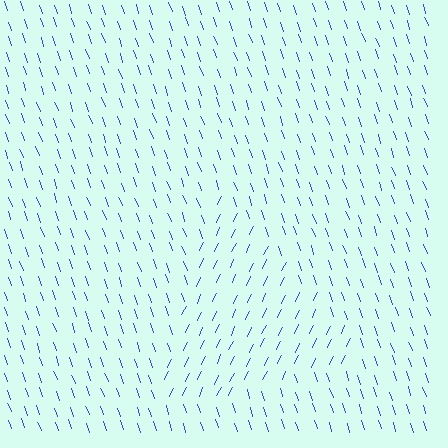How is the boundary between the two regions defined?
The boundary is defined purely by a change in line orientation (approximately 45 degrees difference). All lines are the same color and thickness.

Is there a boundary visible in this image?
Yes, there is a texture boundary formed by a change in line orientation.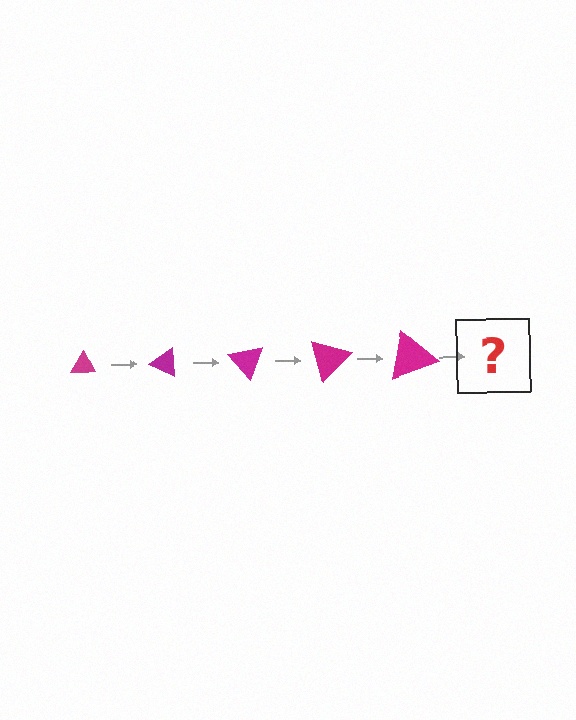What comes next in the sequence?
The next element should be a triangle, larger than the previous one and rotated 125 degrees from the start.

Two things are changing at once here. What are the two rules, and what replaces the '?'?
The two rules are that the triangle grows larger each step and it rotates 25 degrees each step. The '?' should be a triangle, larger than the previous one and rotated 125 degrees from the start.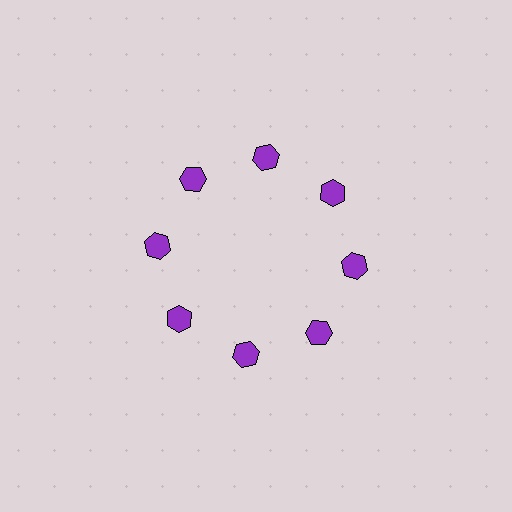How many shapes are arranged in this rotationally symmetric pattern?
There are 8 shapes, arranged in 8 groups of 1.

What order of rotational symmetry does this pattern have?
This pattern has 8-fold rotational symmetry.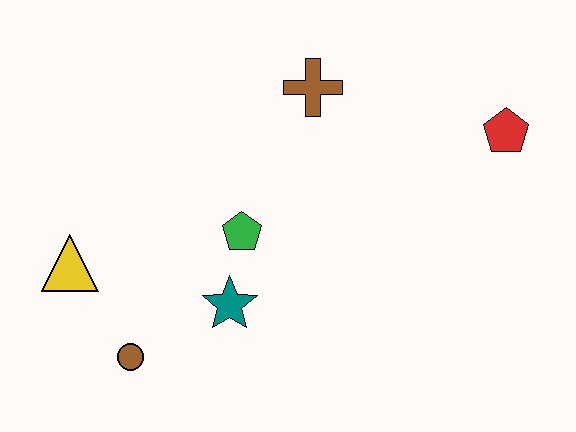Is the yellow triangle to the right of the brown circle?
No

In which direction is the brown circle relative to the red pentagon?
The brown circle is to the left of the red pentagon.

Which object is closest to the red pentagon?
The brown cross is closest to the red pentagon.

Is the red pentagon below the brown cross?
Yes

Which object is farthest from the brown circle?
The red pentagon is farthest from the brown circle.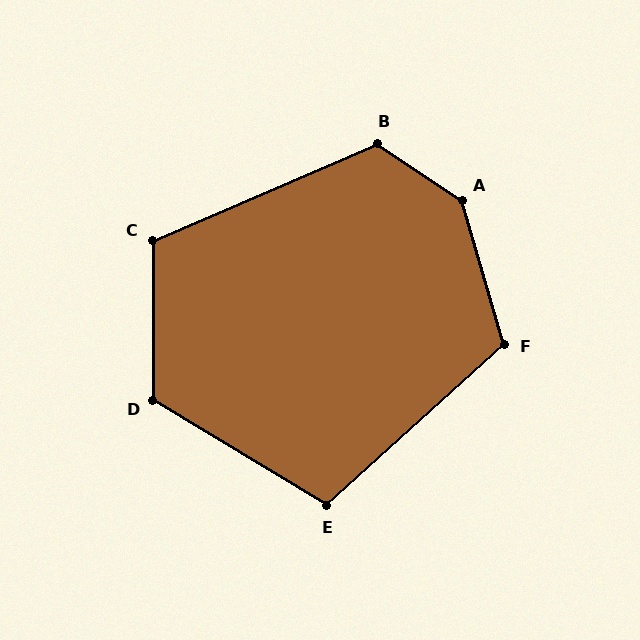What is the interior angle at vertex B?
Approximately 123 degrees (obtuse).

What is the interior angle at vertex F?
Approximately 116 degrees (obtuse).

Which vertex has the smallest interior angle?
E, at approximately 107 degrees.